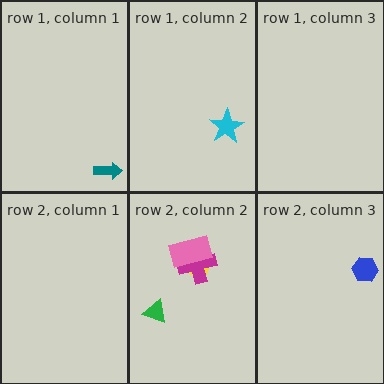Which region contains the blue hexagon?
The row 2, column 3 region.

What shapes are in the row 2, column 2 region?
The yellow pentagon, the magenta cross, the green triangle, the pink rectangle.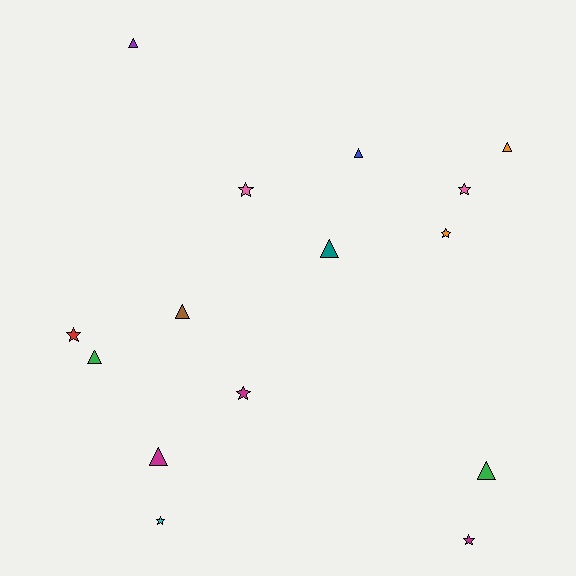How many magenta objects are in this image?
There are 3 magenta objects.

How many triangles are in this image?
There are 8 triangles.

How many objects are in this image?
There are 15 objects.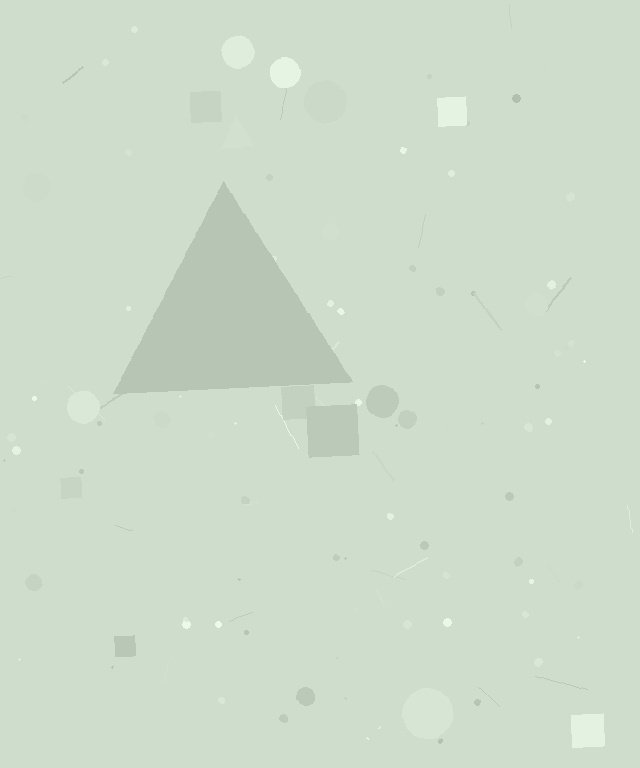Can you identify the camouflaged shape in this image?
The camouflaged shape is a triangle.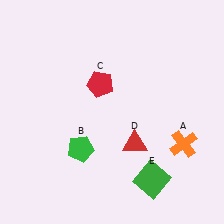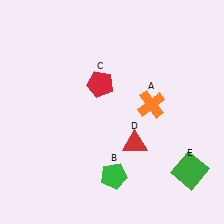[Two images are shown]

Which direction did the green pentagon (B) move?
The green pentagon (B) moved right.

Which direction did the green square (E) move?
The green square (E) moved right.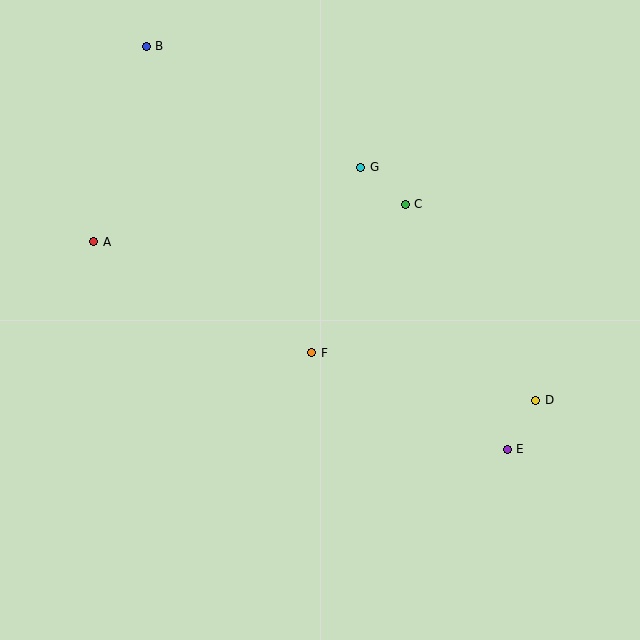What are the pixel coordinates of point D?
Point D is at (536, 400).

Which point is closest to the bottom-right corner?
Point E is closest to the bottom-right corner.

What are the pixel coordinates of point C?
Point C is at (405, 204).